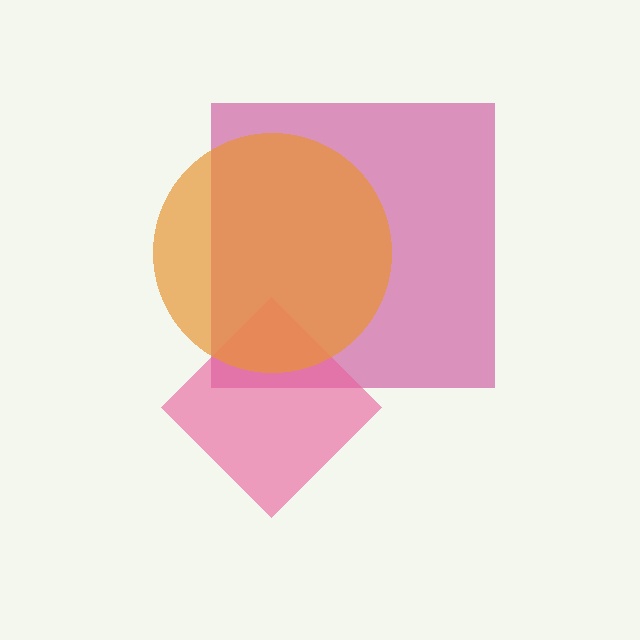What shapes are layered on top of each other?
The layered shapes are: a magenta square, a pink diamond, an orange circle.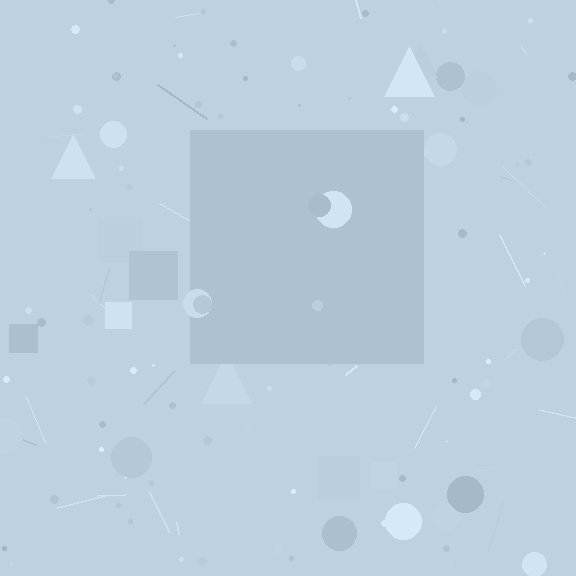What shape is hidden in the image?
A square is hidden in the image.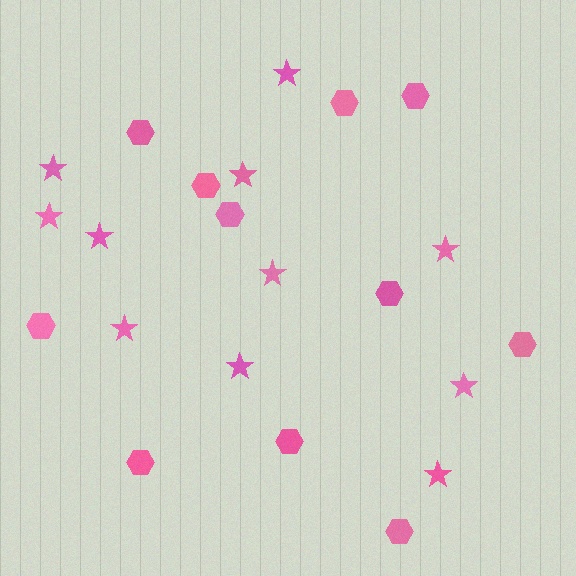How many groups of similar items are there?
There are 2 groups: one group of hexagons (11) and one group of stars (11).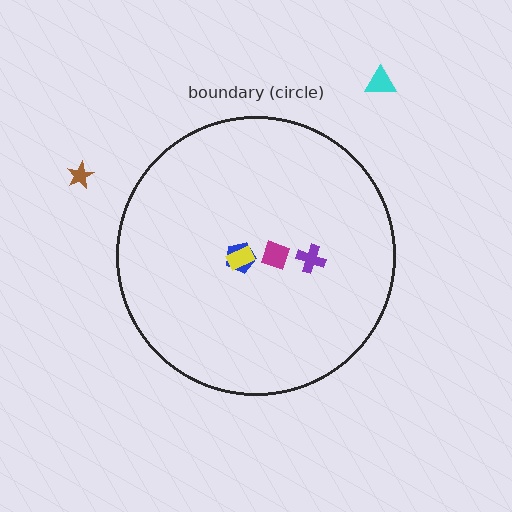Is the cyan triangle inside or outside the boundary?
Outside.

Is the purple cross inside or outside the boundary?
Inside.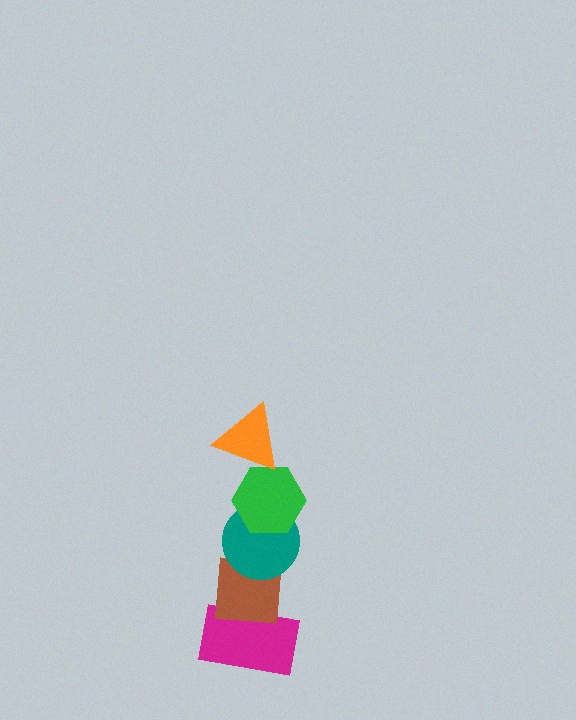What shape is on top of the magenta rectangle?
The brown square is on top of the magenta rectangle.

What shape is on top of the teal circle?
The green hexagon is on top of the teal circle.